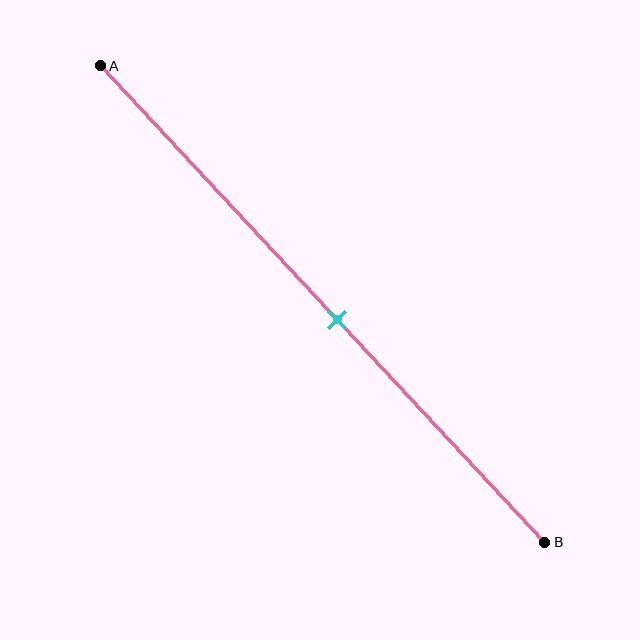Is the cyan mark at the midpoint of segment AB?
No, the mark is at about 55% from A, not at the 50% midpoint.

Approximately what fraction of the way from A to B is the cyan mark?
The cyan mark is approximately 55% of the way from A to B.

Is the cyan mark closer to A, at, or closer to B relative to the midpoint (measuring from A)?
The cyan mark is closer to point B than the midpoint of segment AB.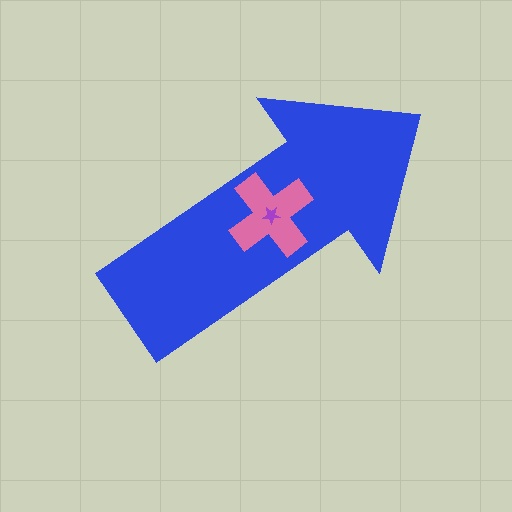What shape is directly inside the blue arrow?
The pink cross.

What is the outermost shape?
The blue arrow.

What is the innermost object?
The purple star.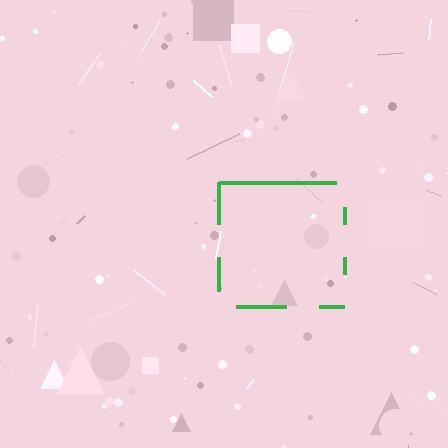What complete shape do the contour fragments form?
The contour fragments form a square.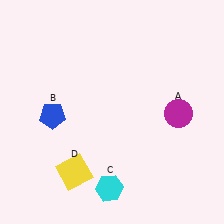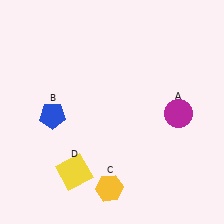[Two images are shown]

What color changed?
The hexagon (C) changed from cyan in Image 1 to yellow in Image 2.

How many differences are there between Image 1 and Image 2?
There is 1 difference between the two images.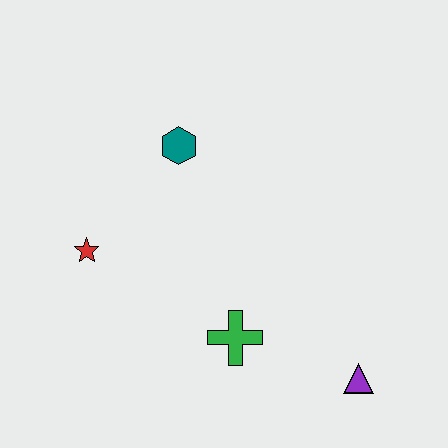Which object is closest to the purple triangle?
The green cross is closest to the purple triangle.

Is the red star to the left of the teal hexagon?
Yes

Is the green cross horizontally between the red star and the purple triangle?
Yes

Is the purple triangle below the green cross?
Yes